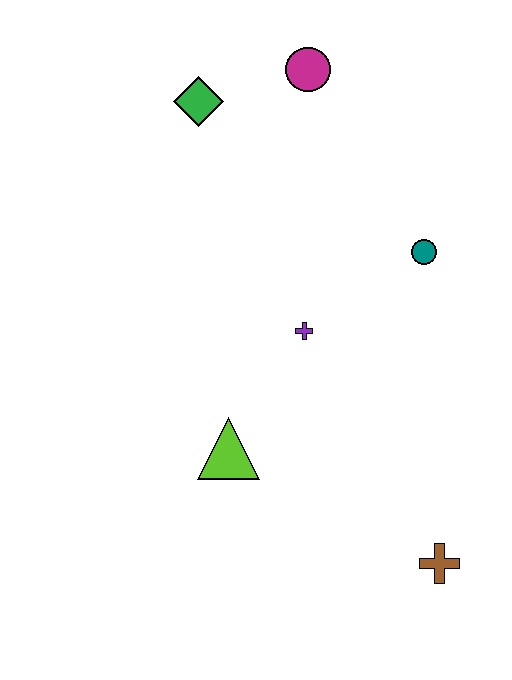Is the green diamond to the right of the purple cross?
No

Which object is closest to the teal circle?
The purple cross is closest to the teal circle.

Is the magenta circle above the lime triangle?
Yes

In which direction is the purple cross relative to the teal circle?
The purple cross is to the left of the teal circle.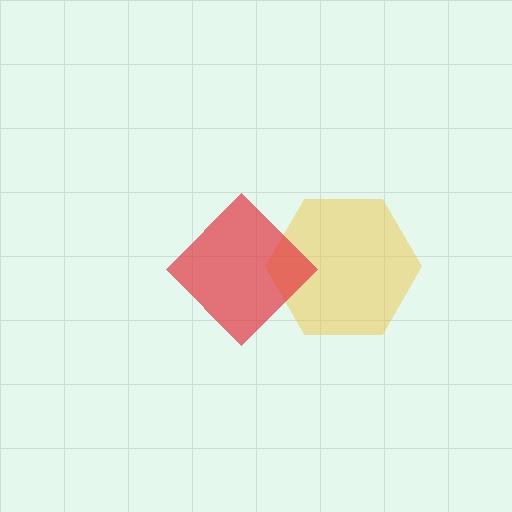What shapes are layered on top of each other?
The layered shapes are: a yellow hexagon, a red diamond.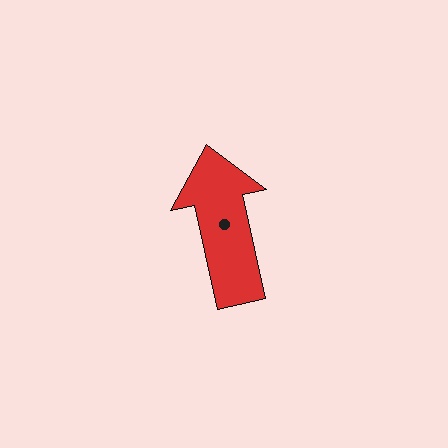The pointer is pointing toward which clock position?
Roughly 12 o'clock.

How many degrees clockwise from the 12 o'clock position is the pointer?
Approximately 348 degrees.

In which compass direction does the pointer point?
North.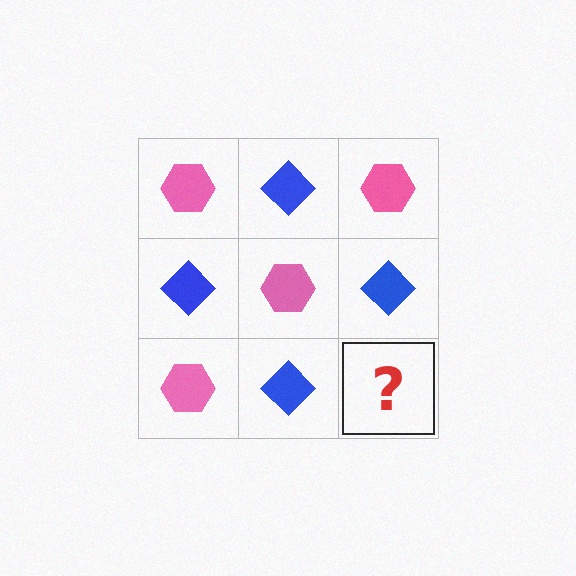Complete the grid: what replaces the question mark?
The question mark should be replaced with a pink hexagon.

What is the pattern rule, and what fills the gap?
The rule is that it alternates pink hexagon and blue diamond in a checkerboard pattern. The gap should be filled with a pink hexagon.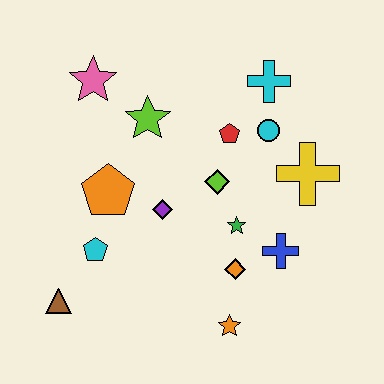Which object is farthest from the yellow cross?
The brown triangle is farthest from the yellow cross.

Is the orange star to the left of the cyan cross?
Yes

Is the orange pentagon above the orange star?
Yes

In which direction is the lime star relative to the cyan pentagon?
The lime star is above the cyan pentagon.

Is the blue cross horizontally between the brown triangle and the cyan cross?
No